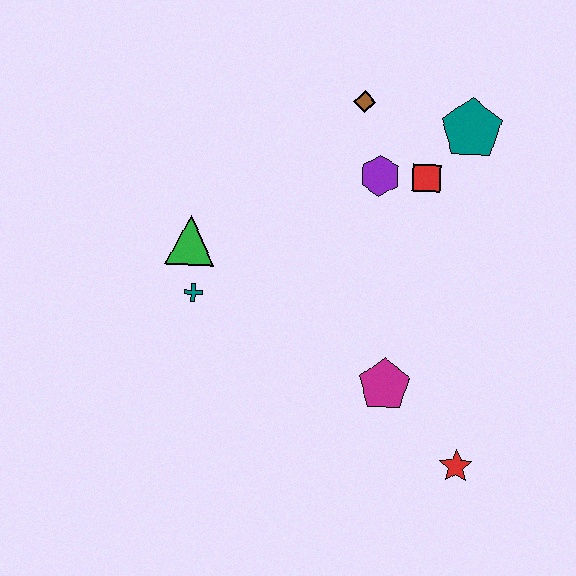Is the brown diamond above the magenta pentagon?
Yes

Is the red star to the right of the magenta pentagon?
Yes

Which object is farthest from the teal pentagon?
The red star is farthest from the teal pentagon.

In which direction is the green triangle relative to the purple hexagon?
The green triangle is to the left of the purple hexagon.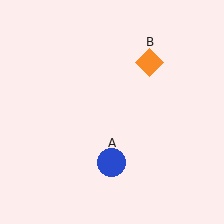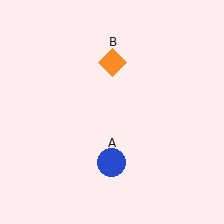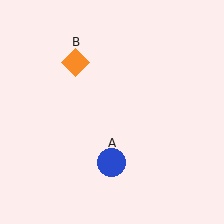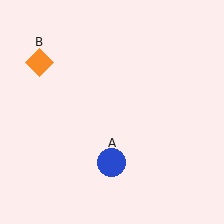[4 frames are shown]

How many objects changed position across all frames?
1 object changed position: orange diamond (object B).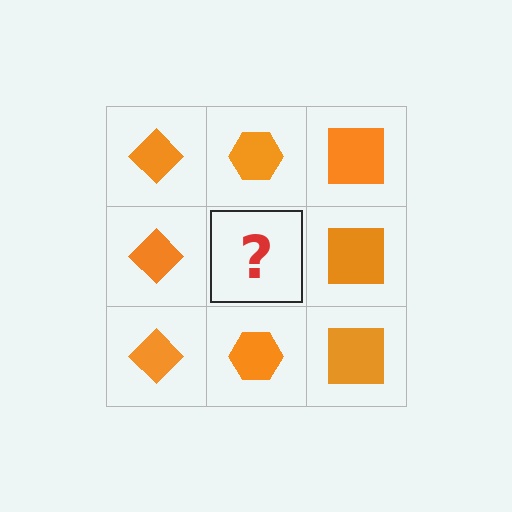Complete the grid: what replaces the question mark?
The question mark should be replaced with an orange hexagon.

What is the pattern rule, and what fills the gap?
The rule is that each column has a consistent shape. The gap should be filled with an orange hexagon.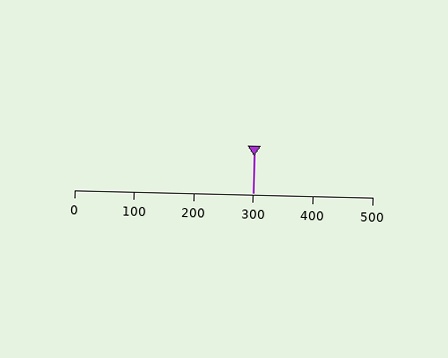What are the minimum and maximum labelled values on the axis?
The axis runs from 0 to 500.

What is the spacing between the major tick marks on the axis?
The major ticks are spaced 100 apart.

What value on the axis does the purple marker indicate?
The marker indicates approximately 300.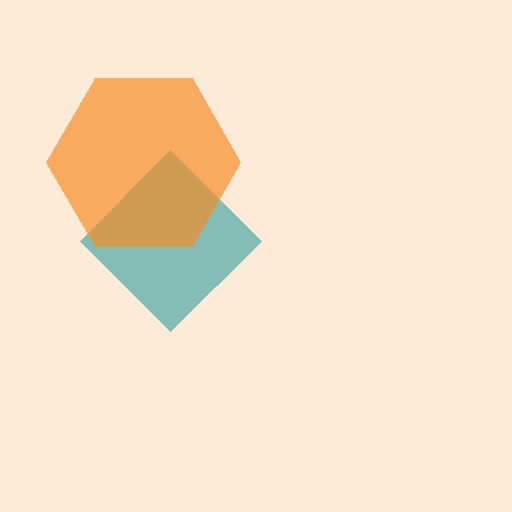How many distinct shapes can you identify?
There are 2 distinct shapes: a teal diamond, an orange hexagon.